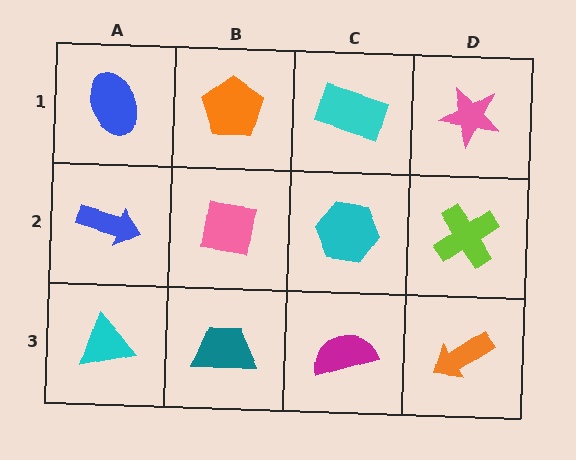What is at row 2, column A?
A blue arrow.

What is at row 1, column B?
An orange pentagon.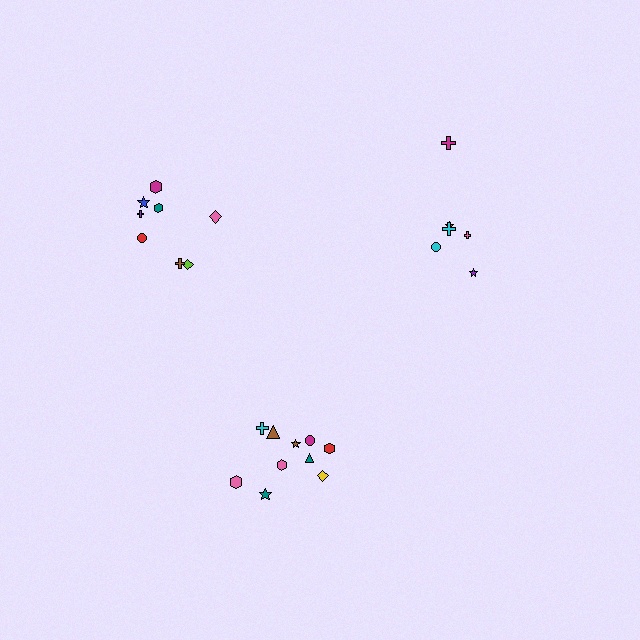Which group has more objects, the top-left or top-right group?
The top-left group.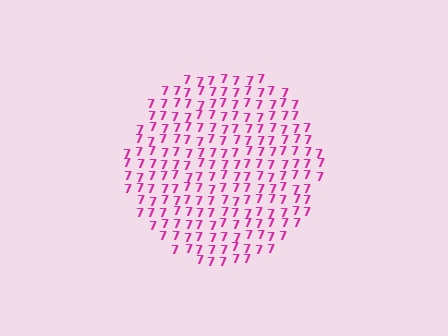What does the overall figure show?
The overall figure shows a circle.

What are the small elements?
The small elements are digit 7's.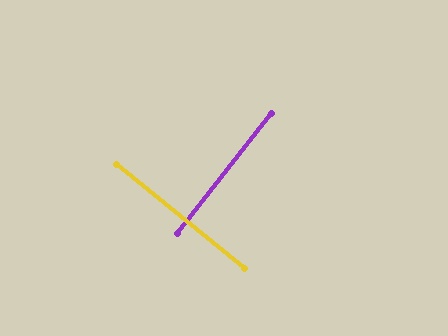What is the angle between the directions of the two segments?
Approximately 89 degrees.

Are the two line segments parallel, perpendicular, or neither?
Perpendicular — they meet at approximately 89°.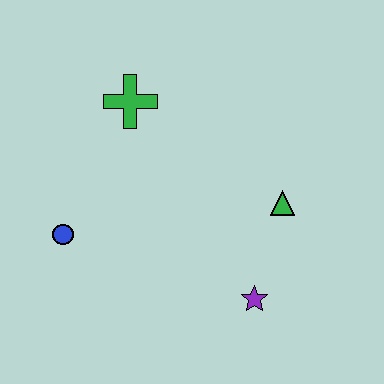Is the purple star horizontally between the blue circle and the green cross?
No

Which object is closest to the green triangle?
The purple star is closest to the green triangle.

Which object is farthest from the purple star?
The green cross is farthest from the purple star.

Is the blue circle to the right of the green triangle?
No